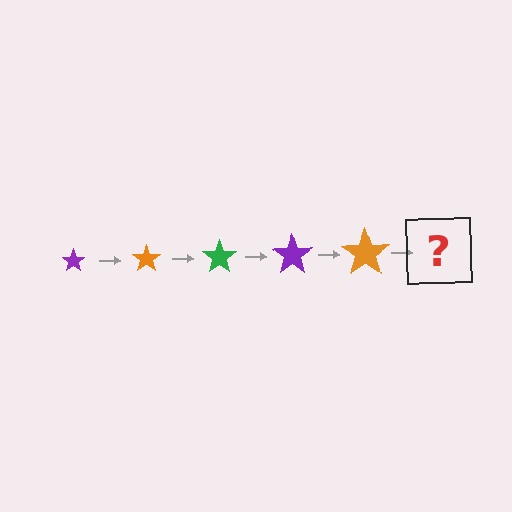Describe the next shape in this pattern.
It should be a green star, larger than the previous one.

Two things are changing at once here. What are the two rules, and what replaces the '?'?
The two rules are that the star grows larger each step and the color cycles through purple, orange, and green. The '?' should be a green star, larger than the previous one.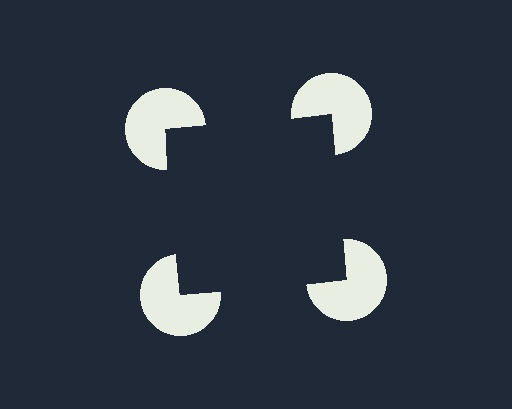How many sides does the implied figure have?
4 sides.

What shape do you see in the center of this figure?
An illusory square — its edges are inferred from the aligned wedge cuts in the pac-man discs, not physically drawn.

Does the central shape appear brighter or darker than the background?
It typically appears slightly darker than the background, even though no actual brightness change is drawn.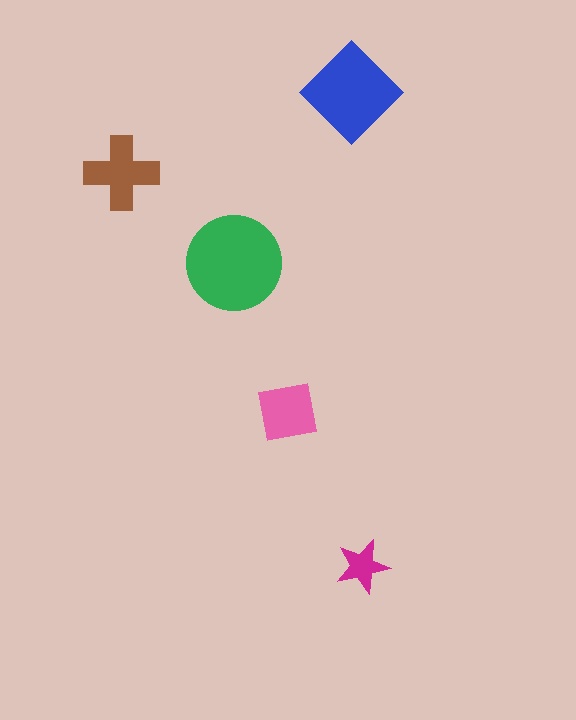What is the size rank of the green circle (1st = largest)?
1st.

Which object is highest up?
The blue diamond is topmost.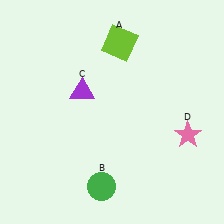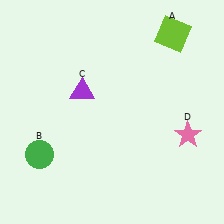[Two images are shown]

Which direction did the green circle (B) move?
The green circle (B) moved left.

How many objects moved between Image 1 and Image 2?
2 objects moved between the two images.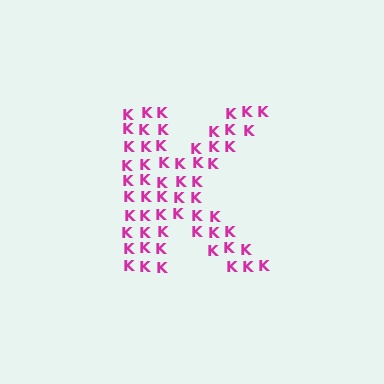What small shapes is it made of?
It is made of small letter K's.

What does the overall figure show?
The overall figure shows the letter K.